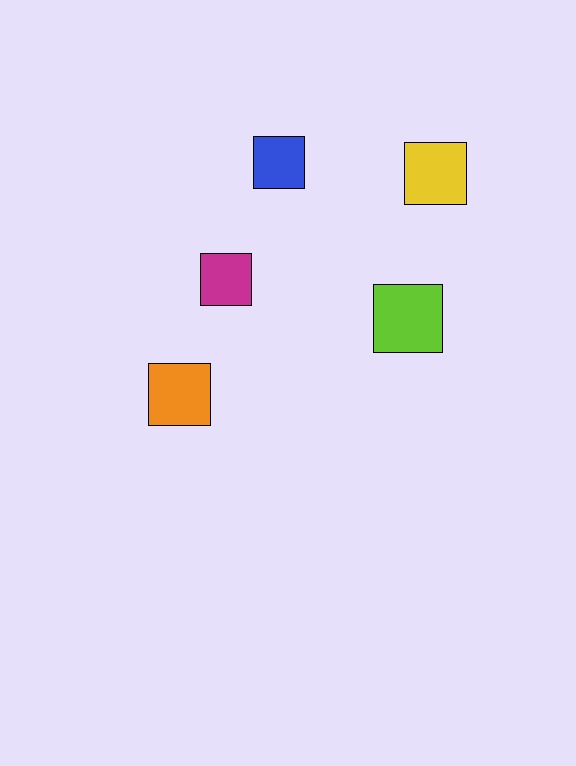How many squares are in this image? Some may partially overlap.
There are 5 squares.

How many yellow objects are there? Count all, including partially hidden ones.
There is 1 yellow object.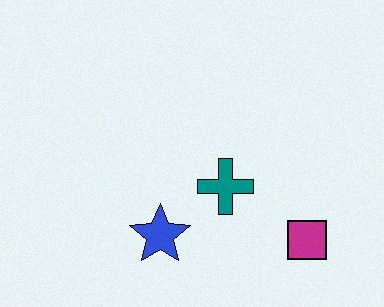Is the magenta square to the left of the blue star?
No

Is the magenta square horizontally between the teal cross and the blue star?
No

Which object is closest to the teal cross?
The blue star is closest to the teal cross.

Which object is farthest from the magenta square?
The blue star is farthest from the magenta square.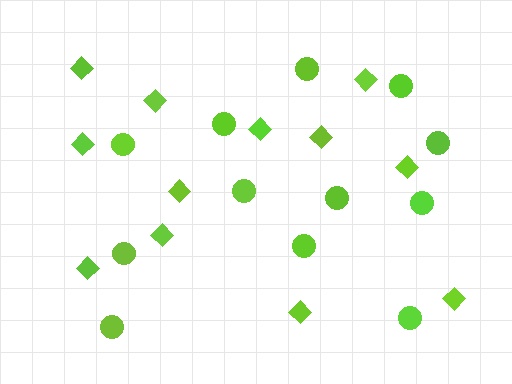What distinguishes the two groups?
There are 2 groups: one group of circles (12) and one group of diamonds (12).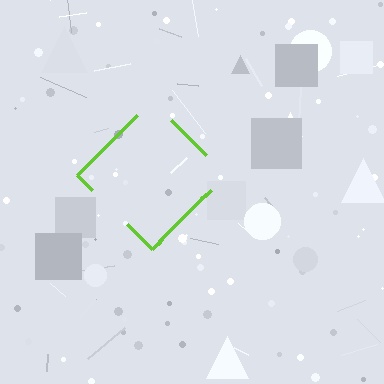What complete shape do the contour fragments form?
The contour fragments form a diamond.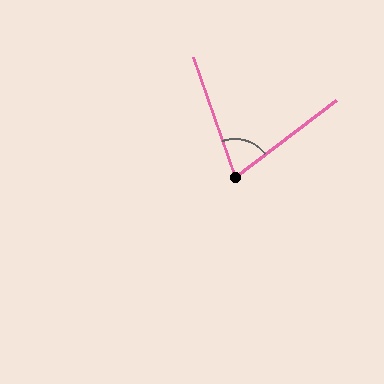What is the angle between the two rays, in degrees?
Approximately 72 degrees.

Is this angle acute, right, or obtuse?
It is acute.